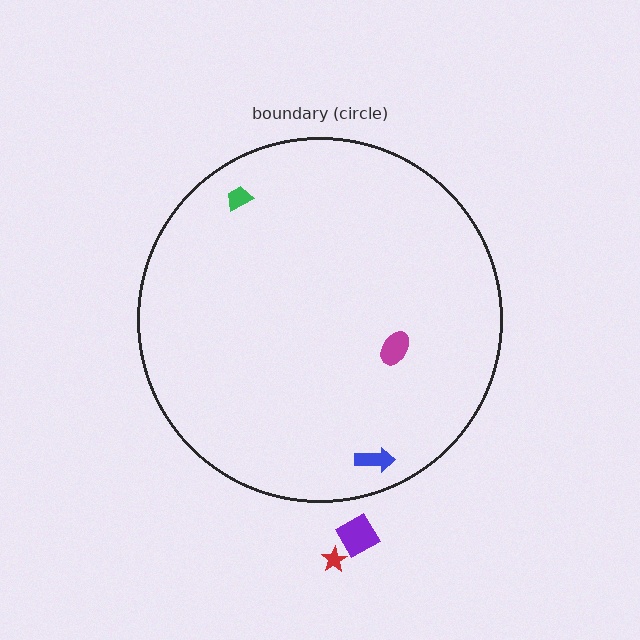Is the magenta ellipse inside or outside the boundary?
Inside.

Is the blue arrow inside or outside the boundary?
Inside.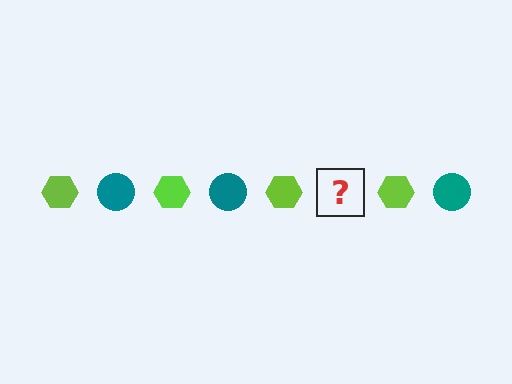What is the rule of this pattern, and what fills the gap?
The rule is that the pattern alternates between lime hexagon and teal circle. The gap should be filled with a teal circle.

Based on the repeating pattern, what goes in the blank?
The blank should be a teal circle.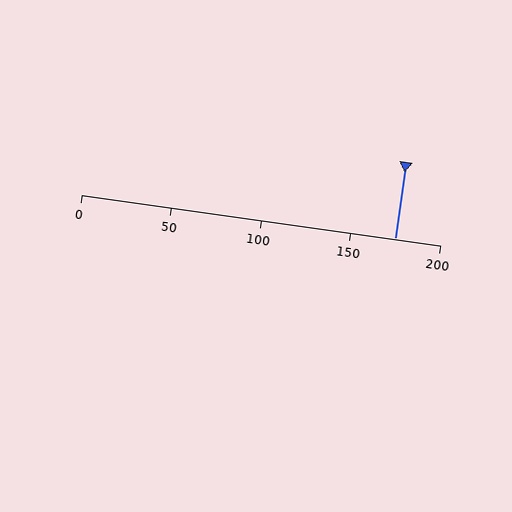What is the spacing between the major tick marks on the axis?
The major ticks are spaced 50 apart.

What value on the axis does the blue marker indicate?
The marker indicates approximately 175.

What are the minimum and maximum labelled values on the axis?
The axis runs from 0 to 200.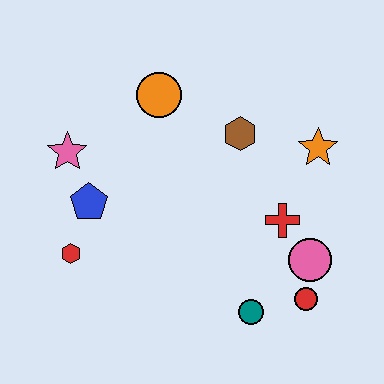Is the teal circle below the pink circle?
Yes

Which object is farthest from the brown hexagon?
The red hexagon is farthest from the brown hexagon.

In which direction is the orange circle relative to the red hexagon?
The orange circle is above the red hexagon.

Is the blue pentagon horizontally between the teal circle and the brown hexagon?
No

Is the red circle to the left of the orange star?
Yes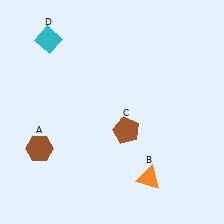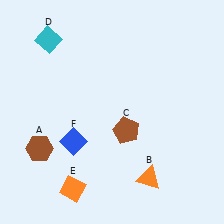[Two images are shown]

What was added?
An orange diamond (E), a blue diamond (F) were added in Image 2.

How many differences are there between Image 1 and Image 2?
There are 2 differences between the two images.